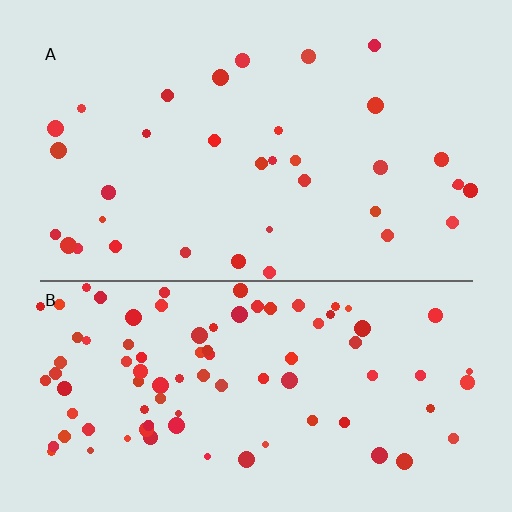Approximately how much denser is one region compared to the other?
Approximately 2.6× — region B over region A.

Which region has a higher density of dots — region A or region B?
B (the bottom).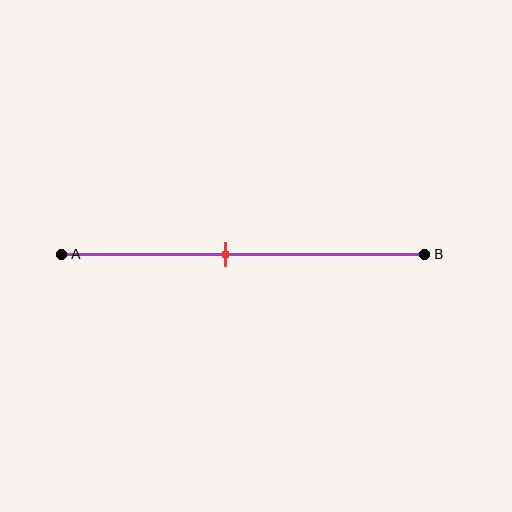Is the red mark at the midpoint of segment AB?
No, the mark is at about 45% from A, not at the 50% midpoint.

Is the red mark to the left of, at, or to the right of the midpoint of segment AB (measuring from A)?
The red mark is to the left of the midpoint of segment AB.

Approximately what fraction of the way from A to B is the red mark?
The red mark is approximately 45% of the way from A to B.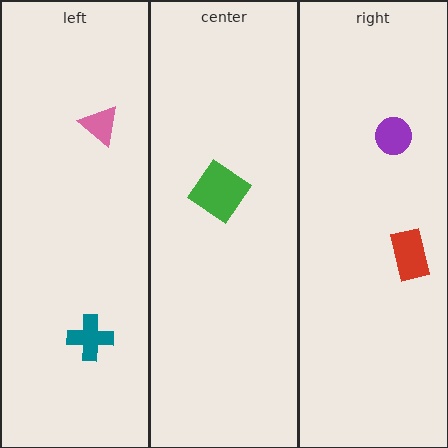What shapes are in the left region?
The pink triangle, the teal cross.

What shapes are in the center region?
The green diamond.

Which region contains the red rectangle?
The right region.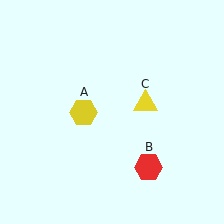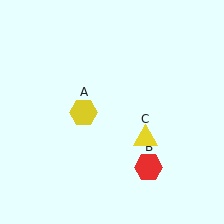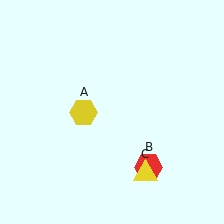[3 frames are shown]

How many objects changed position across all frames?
1 object changed position: yellow triangle (object C).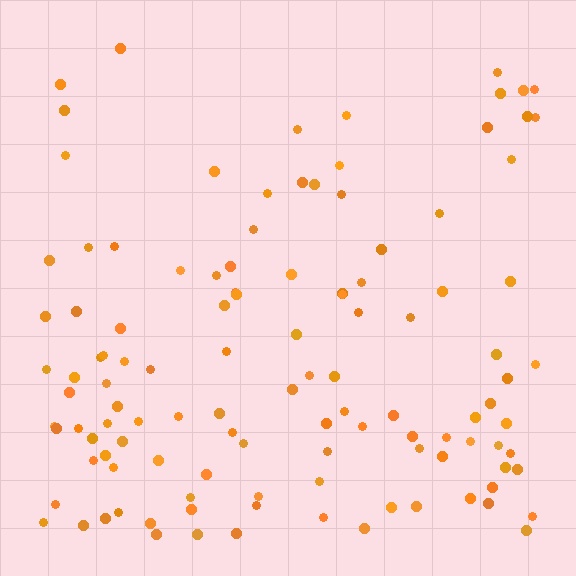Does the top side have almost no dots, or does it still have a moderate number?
Still a moderate number, just noticeably fewer than the bottom.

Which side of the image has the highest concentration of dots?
The bottom.